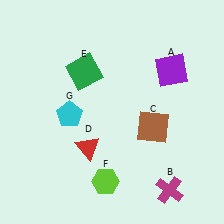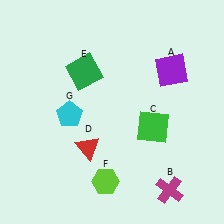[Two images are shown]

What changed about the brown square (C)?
In Image 1, C is brown. In Image 2, it changed to green.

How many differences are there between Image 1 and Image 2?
There is 1 difference between the two images.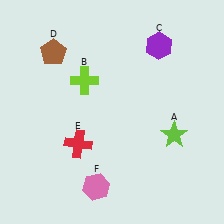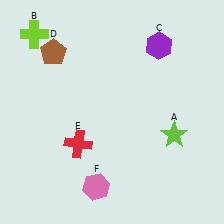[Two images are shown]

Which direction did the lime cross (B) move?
The lime cross (B) moved left.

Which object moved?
The lime cross (B) moved left.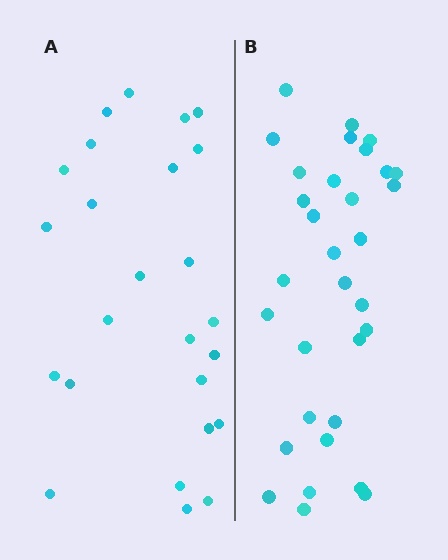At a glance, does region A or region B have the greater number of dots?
Region B (the right region) has more dots.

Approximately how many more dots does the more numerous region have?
Region B has roughly 8 or so more dots than region A.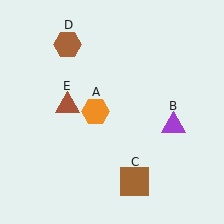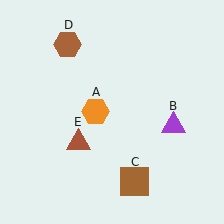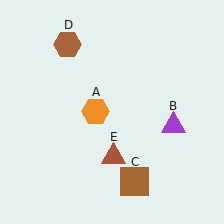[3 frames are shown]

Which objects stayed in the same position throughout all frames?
Orange hexagon (object A) and purple triangle (object B) and brown square (object C) and brown hexagon (object D) remained stationary.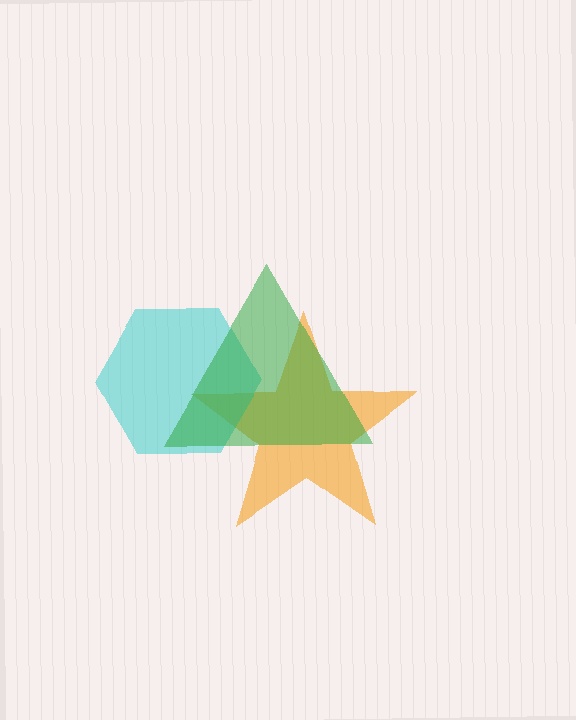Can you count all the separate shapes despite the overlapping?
Yes, there are 3 separate shapes.